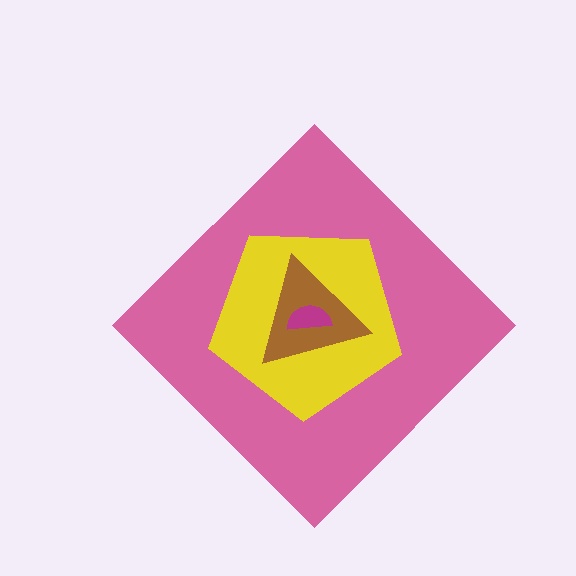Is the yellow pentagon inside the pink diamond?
Yes.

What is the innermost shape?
The magenta semicircle.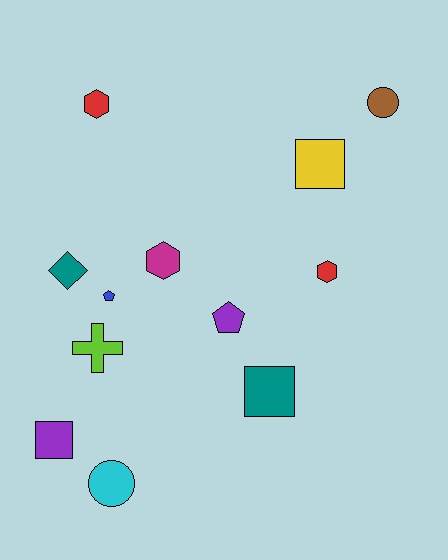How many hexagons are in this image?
There are 3 hexagons.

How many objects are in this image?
There are 12 objects.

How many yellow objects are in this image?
There is 1 yellow object.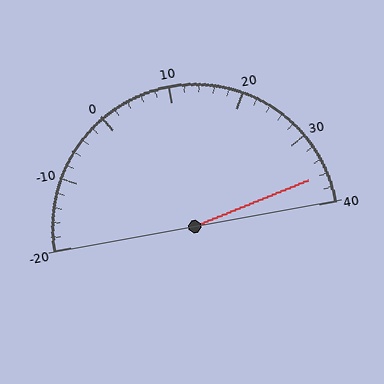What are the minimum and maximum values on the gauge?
The gauge ranges from -20 to 40.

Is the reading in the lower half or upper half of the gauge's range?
The reading is in the upper half of the range (-20 to 40).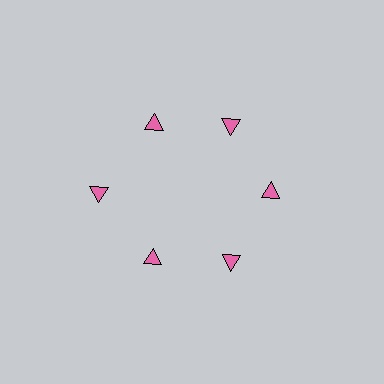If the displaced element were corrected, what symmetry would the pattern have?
It would have 6-fold rotational symmetry — the pattern would map onto itself every 60 degrees.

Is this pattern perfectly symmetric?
No. The 6 pink triangles are arranged in a ring, but one element near the 9 o'clock position is pushed outward from the center, breaking the 6-fold rotational symmetry.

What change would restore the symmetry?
The symmetry would be restored by moving it inward, back onto the ring so that all 6 triangles sit at equal angles and equal distance from the center.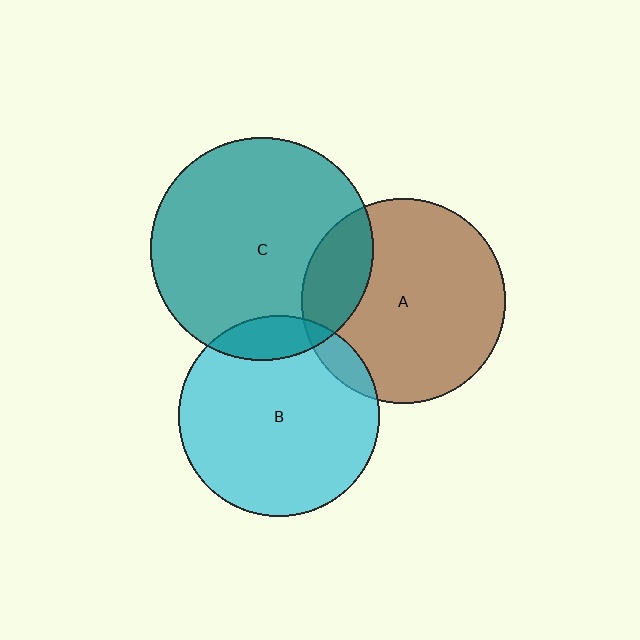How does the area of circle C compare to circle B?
Approximately 1.2 times.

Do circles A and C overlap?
Yes.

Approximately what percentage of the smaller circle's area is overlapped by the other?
Approximately 20%.